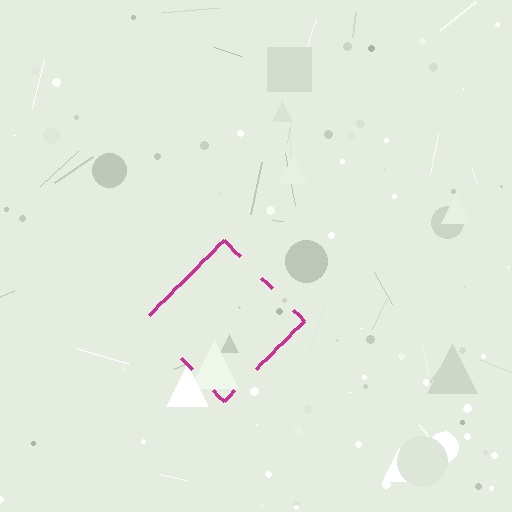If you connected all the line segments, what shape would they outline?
They would outline a diamond.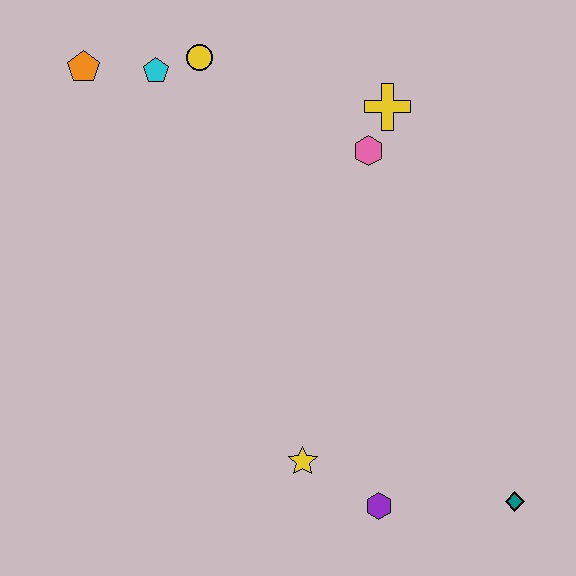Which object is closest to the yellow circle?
The cyan pentagon is closest to the yellow circle.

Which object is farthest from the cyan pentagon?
The teal diamond is farthest from the cyan pentagon.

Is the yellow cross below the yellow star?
No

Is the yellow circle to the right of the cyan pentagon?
Yes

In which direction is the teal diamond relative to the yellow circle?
The teal diamond is below the yellow circle.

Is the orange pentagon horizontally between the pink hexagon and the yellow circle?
No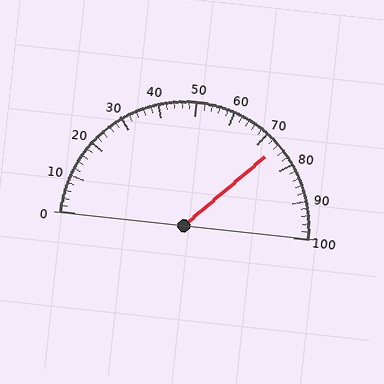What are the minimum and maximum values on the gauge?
The gauge ranges from 0 to 100.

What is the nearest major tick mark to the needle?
The nearest major tick mark is 70.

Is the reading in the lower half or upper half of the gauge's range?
The reading is in the upper half of the range (0 to 100).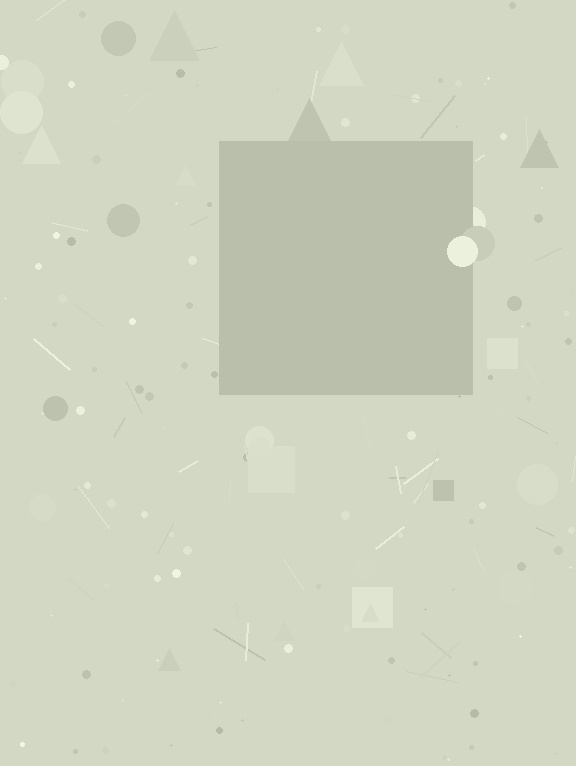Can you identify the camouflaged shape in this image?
The camouflaged shape is a square.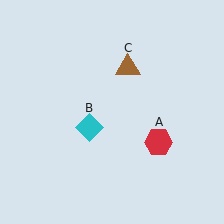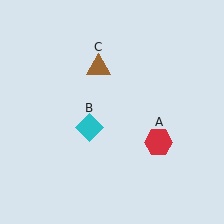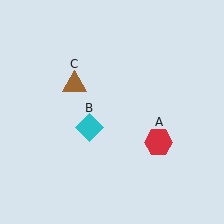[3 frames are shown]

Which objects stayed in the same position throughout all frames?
Red hexagon (object A) and cyan diamond (object B) remained stationary.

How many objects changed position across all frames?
1 object changed position: brown triangle (object C).